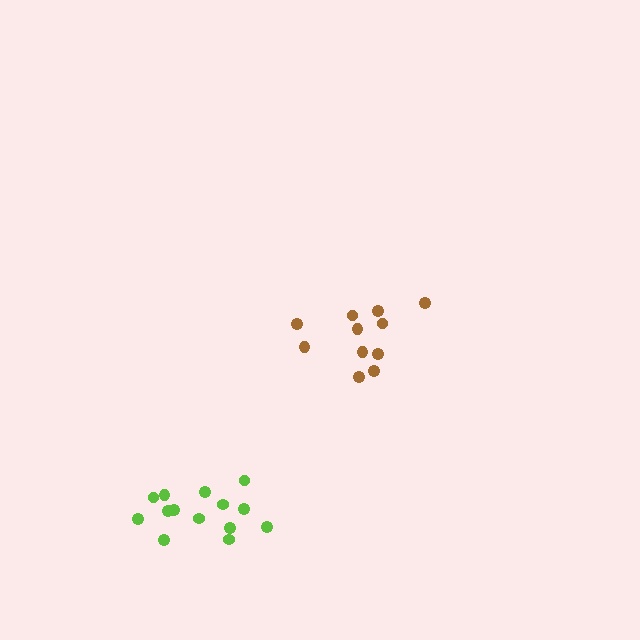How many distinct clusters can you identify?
There are 2 distinct clusters.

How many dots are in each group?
Group 1: 11 dots, Group 2: 14 dots (25 total).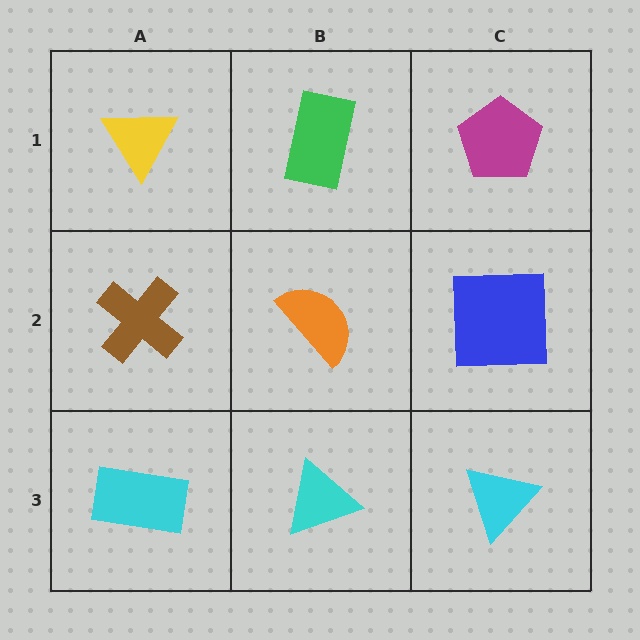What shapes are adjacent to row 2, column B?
A green rectangle (row 1, column B), a cyan triangle (row 3, column B), a brown cross (row 2, column A), a blue square (row 2, column C).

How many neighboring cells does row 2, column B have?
4.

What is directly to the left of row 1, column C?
A green rectangle.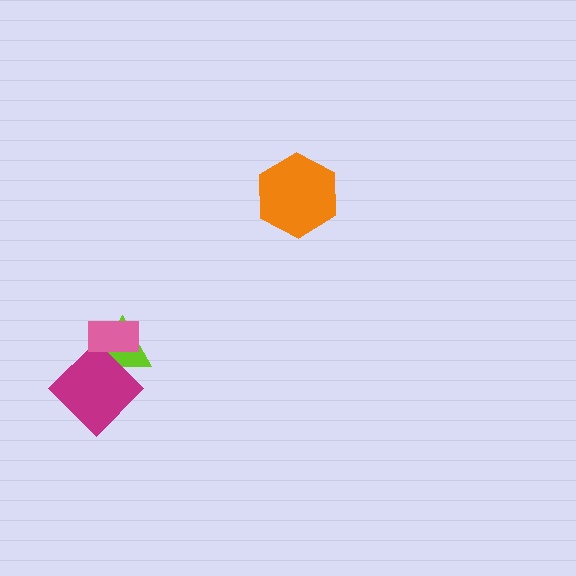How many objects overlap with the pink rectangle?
2 objects overlap with the pink rectangle.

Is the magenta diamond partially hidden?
Yes, it is partially covered by another shape.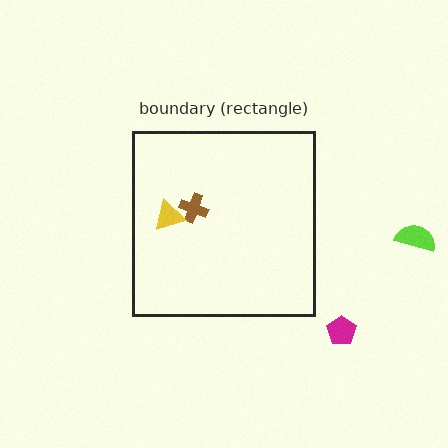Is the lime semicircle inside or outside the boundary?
Outside.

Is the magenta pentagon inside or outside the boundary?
Outside.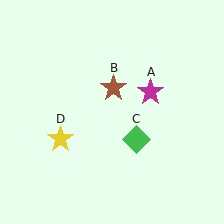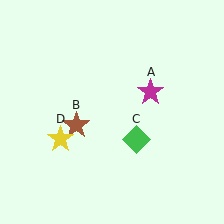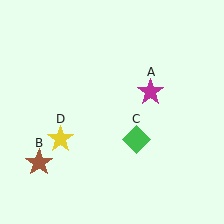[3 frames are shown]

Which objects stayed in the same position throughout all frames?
Magenta star (object A) and green diamond (object C) and yellow star (object D) remained stationary.